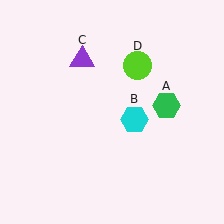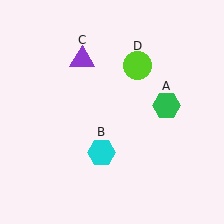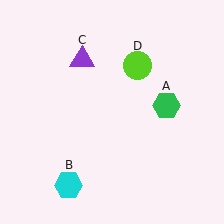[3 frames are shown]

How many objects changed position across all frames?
1 object changed position: cyan hexagon (object B).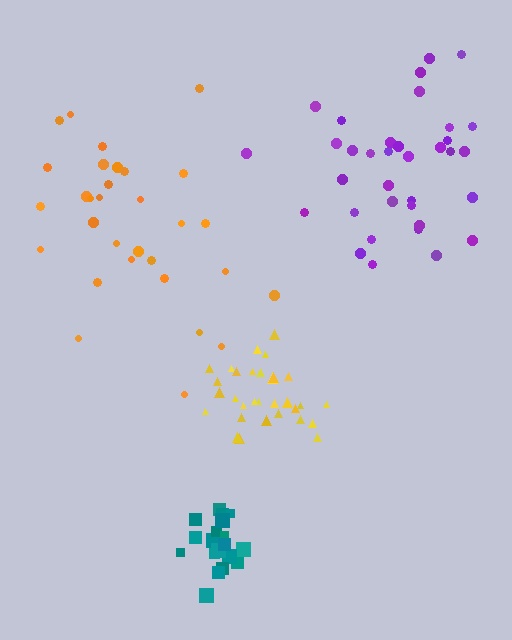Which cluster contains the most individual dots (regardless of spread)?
Purple (35).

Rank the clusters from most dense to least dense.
yellow, teal, purple, orange.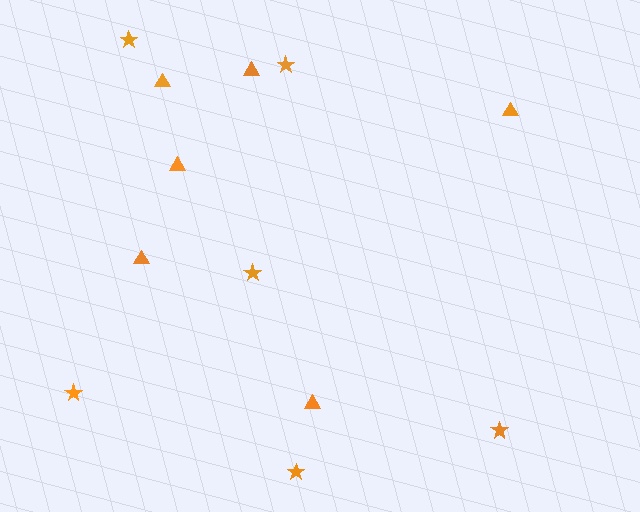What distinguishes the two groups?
There are 2 groups: one group of stars (6) and one group of triangles (6).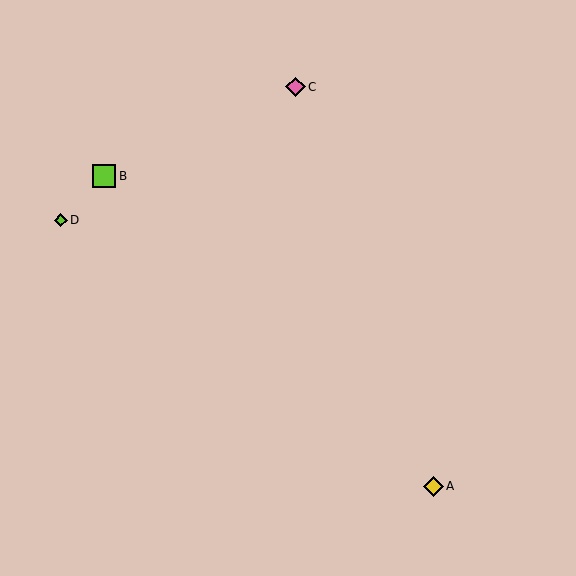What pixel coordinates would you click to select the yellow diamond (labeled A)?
Click at (434, 486) to select the yellow diamond A.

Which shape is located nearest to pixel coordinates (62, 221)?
The lime diamond (labeled D) at (61, 220) is nearest to that location.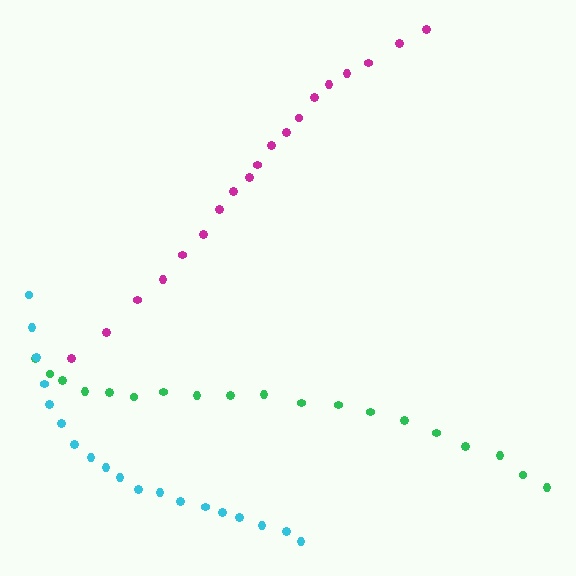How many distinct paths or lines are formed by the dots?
There are 3 distinct paths.